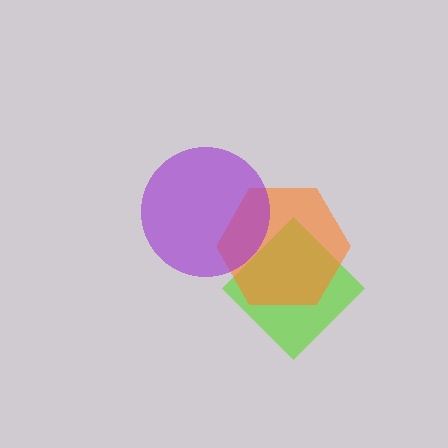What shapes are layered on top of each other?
The layered shapes are: a lime diamond, an orange hexagon, a purple circle.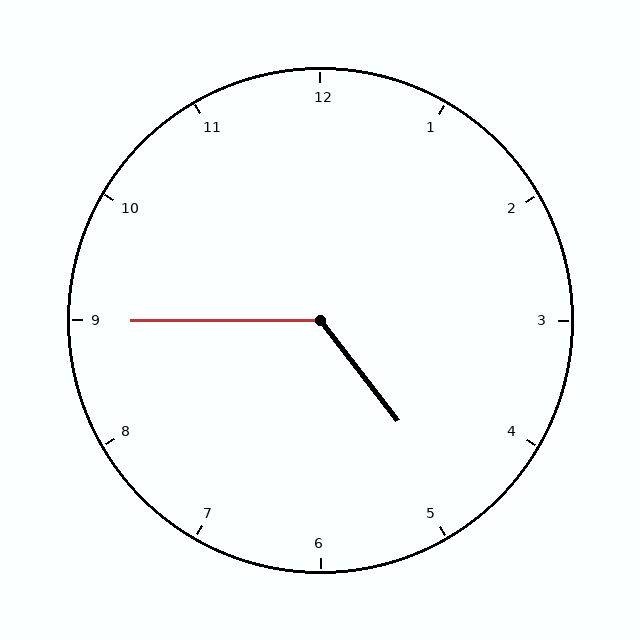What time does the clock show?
4:45.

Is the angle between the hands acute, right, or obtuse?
It is obtuse.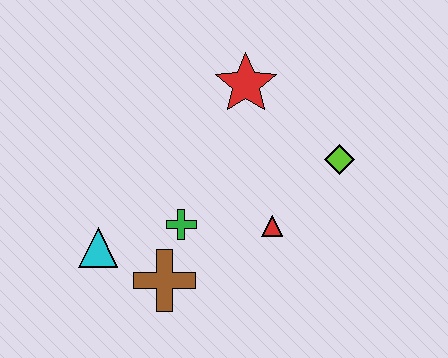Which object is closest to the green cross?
The brown cross is closest to the green cross.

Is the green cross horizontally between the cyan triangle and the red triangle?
Yes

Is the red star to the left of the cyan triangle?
No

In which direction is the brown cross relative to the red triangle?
The brown cross is to the left of the red triangle.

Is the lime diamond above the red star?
No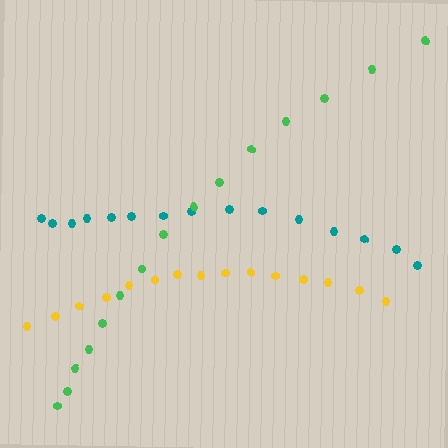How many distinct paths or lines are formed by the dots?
There are 3 distinct paths.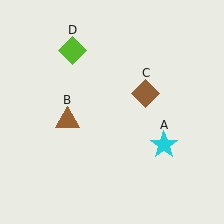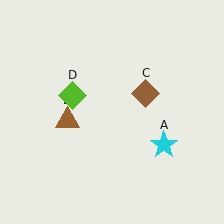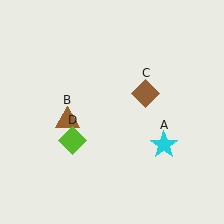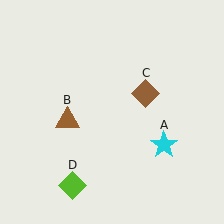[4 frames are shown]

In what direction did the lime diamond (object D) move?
The lime diamond (object D) moved down.